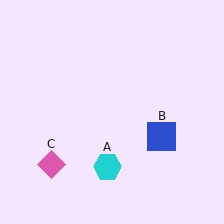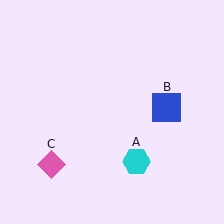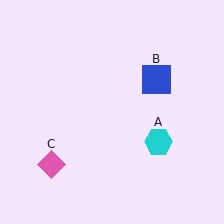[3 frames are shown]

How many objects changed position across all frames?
2 objects changed position: cyan hexagon (object A), blue square (object B).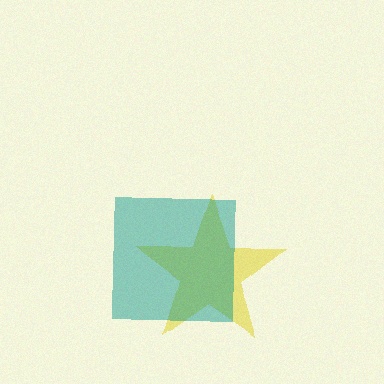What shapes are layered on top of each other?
The layered shapes are: a yellow star, a teal square.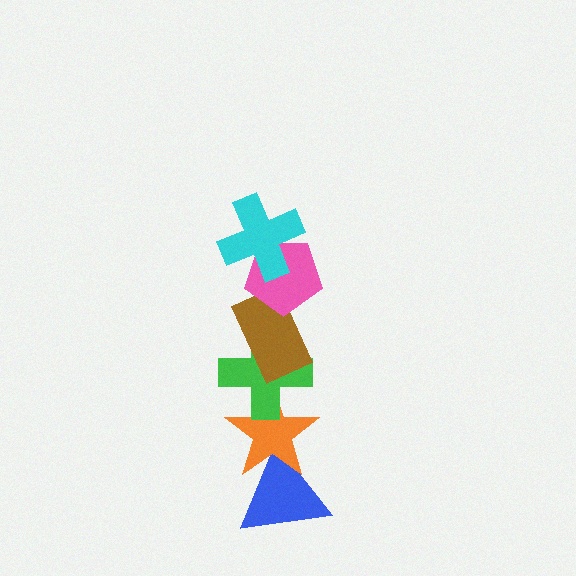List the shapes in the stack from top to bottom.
From top to bottom: the cyan cross, the pink pentagon, the brown rectangle, the green cross, the orange star, the blue triangle.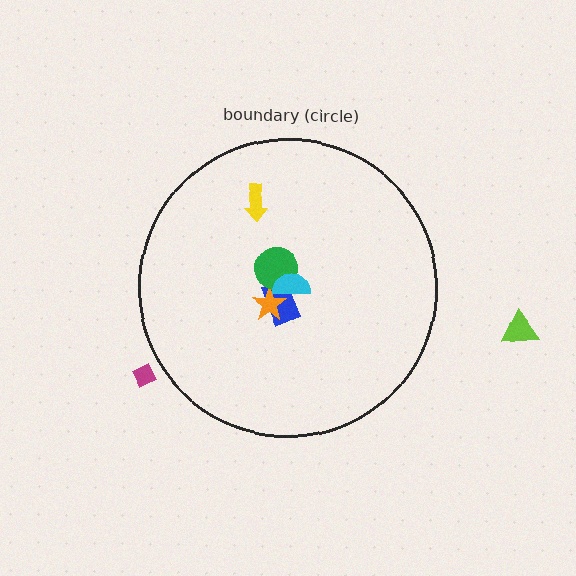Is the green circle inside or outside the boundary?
Inside.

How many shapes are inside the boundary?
5 inside, 2 outside.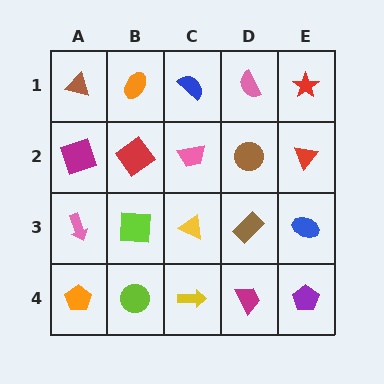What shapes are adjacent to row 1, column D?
A brown circle (row 2, column D), a blue semicircle (row 1, column C), a red star (row 1, column E).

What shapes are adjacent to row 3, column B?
A red diamond (row 2, column B), a lime circle (row 4, column B), a pink arrow (row 3, column A), a yellow triangle (row 3, column C).